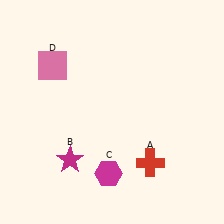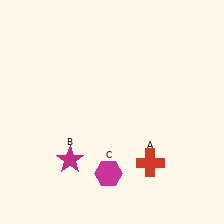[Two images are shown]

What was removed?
The pink square (D) was removed in Image 2.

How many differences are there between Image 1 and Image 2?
There is 1 difference between the two images.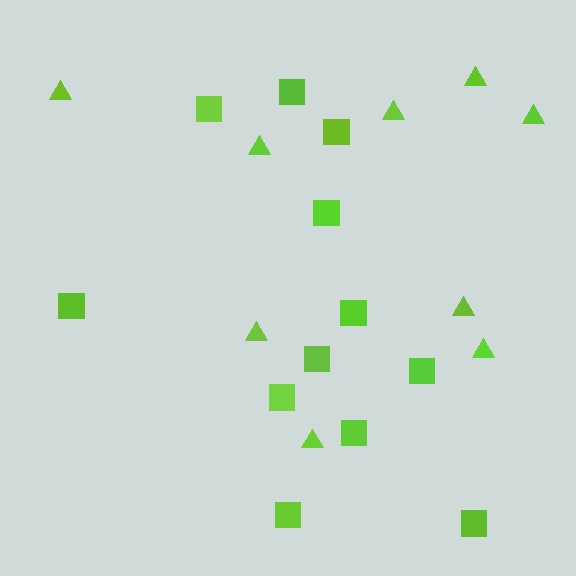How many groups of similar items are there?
There are 2 groups: one group of triangles (9) and one group of squares (12).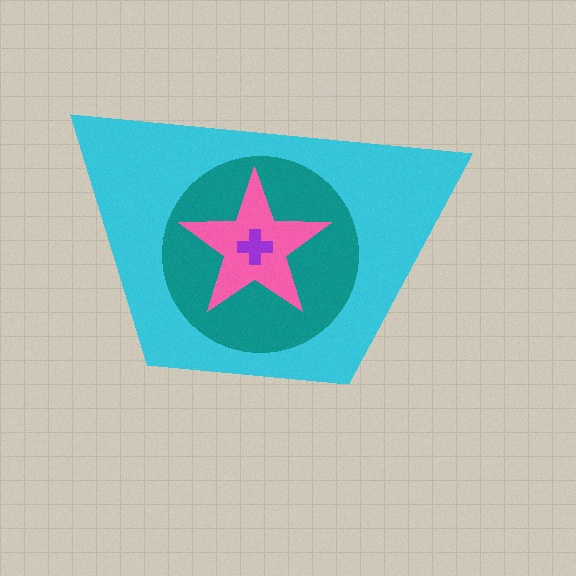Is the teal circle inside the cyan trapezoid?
Yes.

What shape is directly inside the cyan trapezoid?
The teal circle.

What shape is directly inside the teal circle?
The pink star.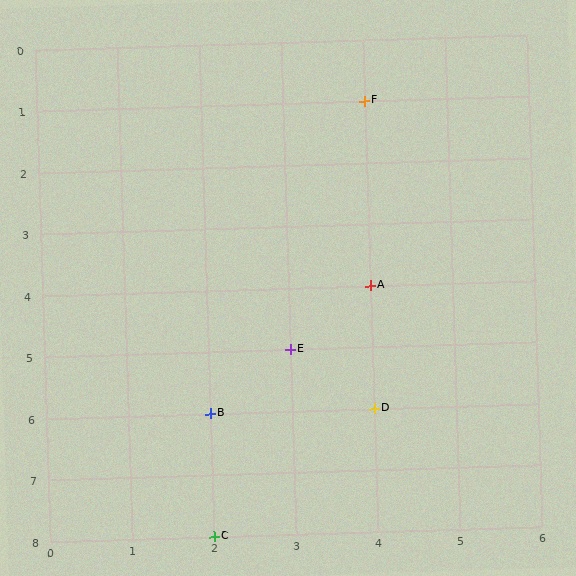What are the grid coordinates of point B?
Point B is at grid coordinates (2, 6).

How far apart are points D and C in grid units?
Points D and C are 2 columns and 2 rows apart (about 2.8 grid units diagonally).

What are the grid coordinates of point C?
Point C is at grid coordinates (2, 8).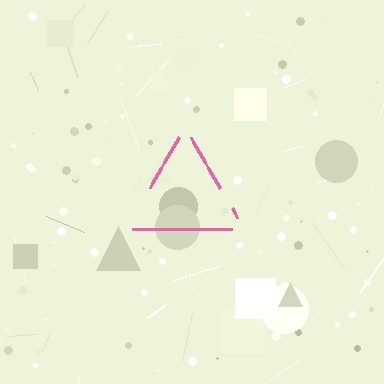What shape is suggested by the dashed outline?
The dashed outline suggests a triangle.